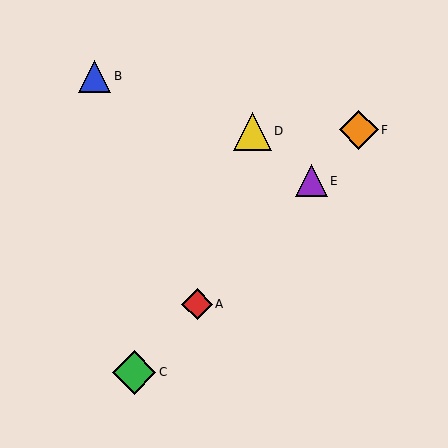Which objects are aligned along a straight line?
Objects A, C, E, F are aligned along a straight line.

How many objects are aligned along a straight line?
4 objects (A, C, E, F) are aligned along a straight line.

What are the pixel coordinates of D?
Object D is at (252, 131).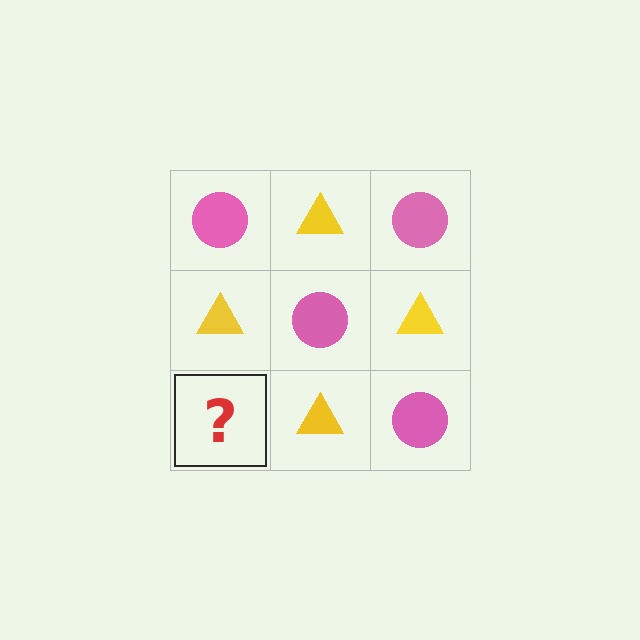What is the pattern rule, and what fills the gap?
The rule is that it alternates pink circle and yellow triangle in a checkerboard pattern. The gap should be filled with a pink circle.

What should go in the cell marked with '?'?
The missing cell should contain a pink circle.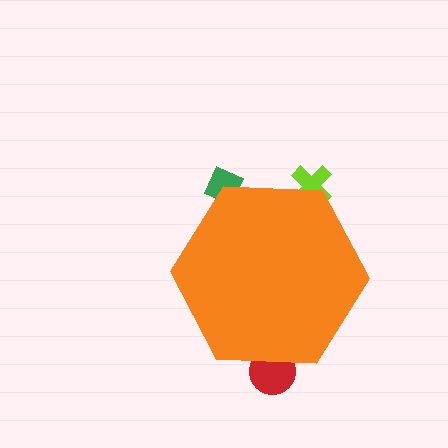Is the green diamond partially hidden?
Yes, the green diamond is partially hidden behind the orange hexagon.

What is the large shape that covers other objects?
An orange hexagon.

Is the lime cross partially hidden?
Yes, the lime cross is partially hidden behind the orange hexagon.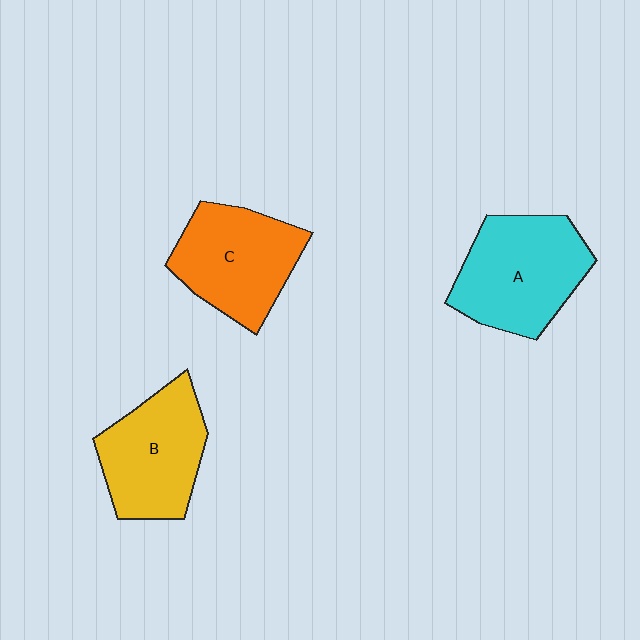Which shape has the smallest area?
Shape B (yellow).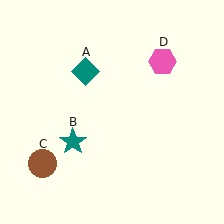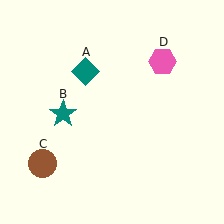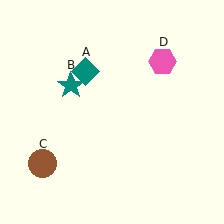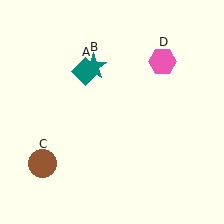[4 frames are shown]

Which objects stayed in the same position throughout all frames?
Teal diamond (object A) and brown circle (object C) and pink hexagon (object D) remained stationary.